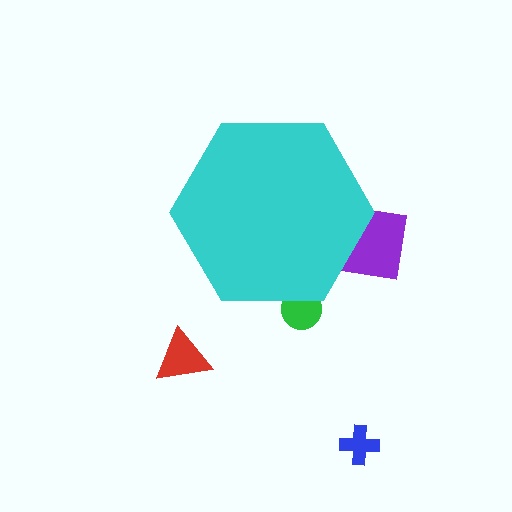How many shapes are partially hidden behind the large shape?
2 shapes are partially hidden.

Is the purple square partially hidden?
Yes, the purple square is partially hidden behind the cyan hexagon.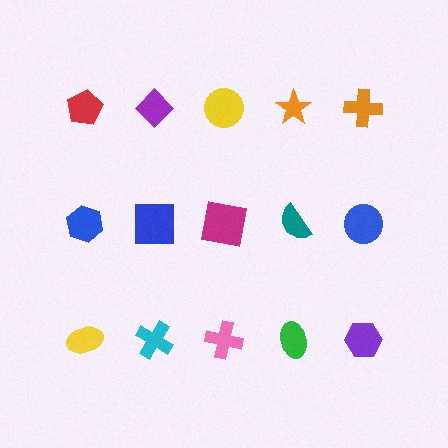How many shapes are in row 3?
5 shapes.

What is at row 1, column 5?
An orange cross.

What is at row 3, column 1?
A yellow ellipse.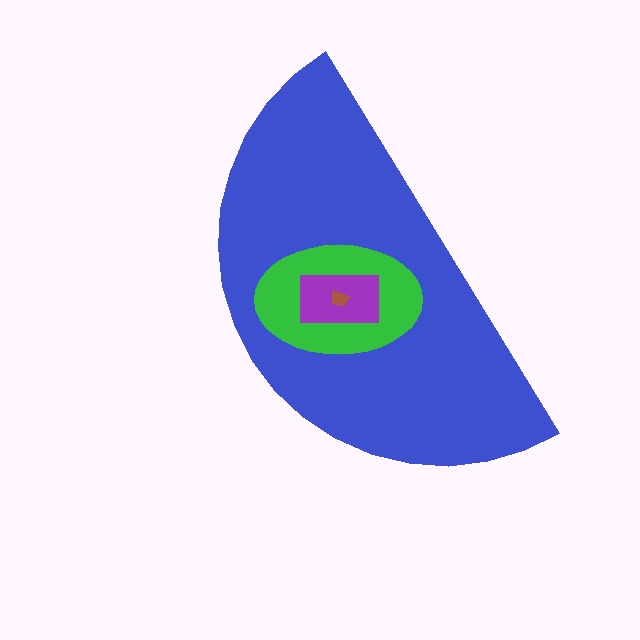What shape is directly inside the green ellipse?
The purple rectangle.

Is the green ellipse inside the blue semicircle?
Yes.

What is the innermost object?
The brown trapezoid.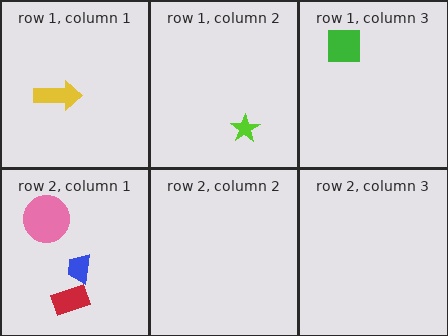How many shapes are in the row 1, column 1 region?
1.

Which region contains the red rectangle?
The row 2, column 1 region.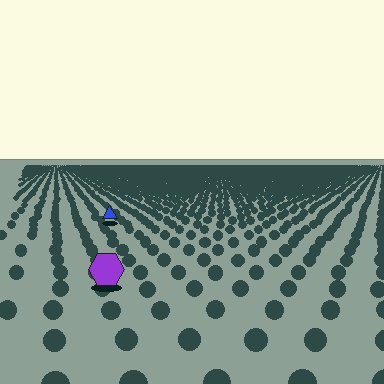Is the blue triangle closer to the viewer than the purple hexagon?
No. The purple hexagon is closer — you can tell from the texture gradient: the ground texture is coarser near it.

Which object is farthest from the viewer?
The blue triangle is farthest from the viewer. It appears smaller and the ground texture around it is denser.